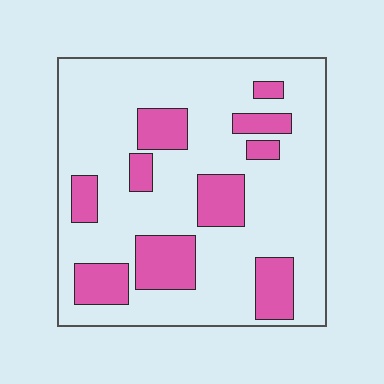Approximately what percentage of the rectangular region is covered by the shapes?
Approximately 25%.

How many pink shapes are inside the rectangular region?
10.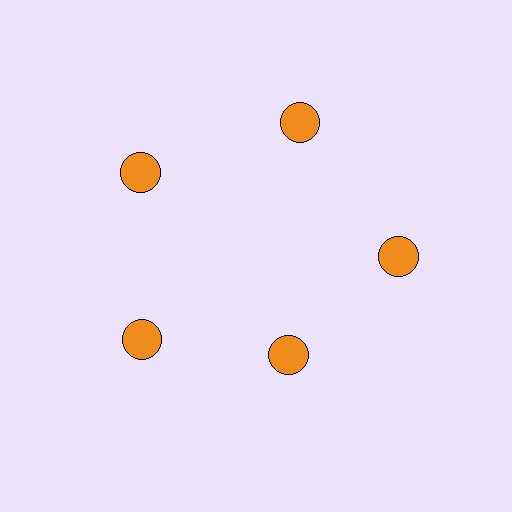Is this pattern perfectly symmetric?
No. The 5 orange circles are arranged in a ring, but one element near the 5 o'clock position is pulled inward toward the center, breaking the 5-fold rotational symmetry.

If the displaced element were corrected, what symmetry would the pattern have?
It would have 5-fold rotational symmetry — the pattern would map onto itself every 72 degrees.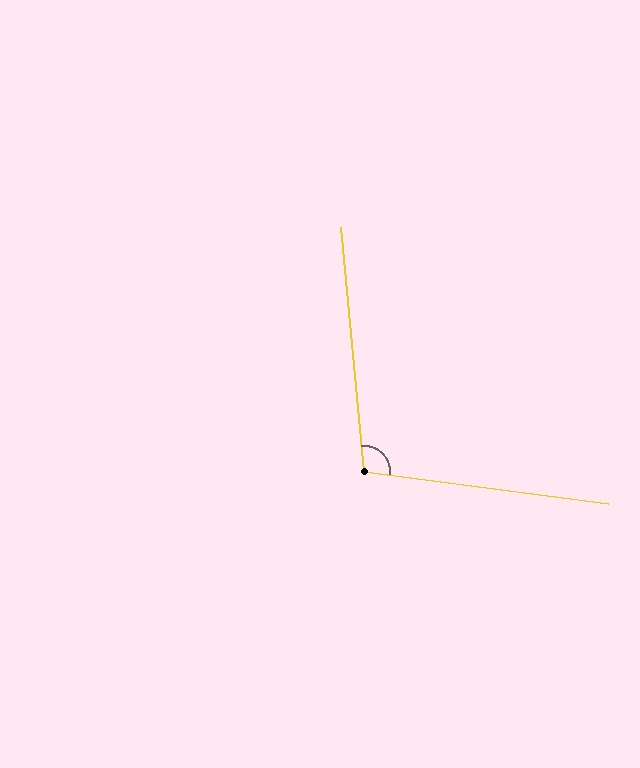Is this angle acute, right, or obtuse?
It is obtuse.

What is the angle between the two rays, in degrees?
Approximately 103 degrees.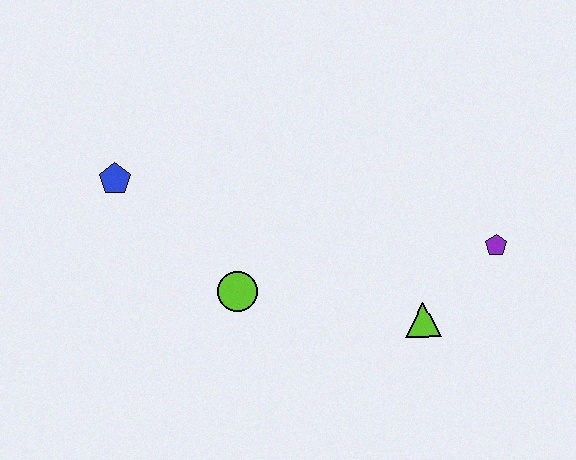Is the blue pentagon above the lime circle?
Yes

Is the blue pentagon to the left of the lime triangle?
Yes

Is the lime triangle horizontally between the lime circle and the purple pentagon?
Yes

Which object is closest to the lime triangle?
The purple pentagon is closest to the lime triangle.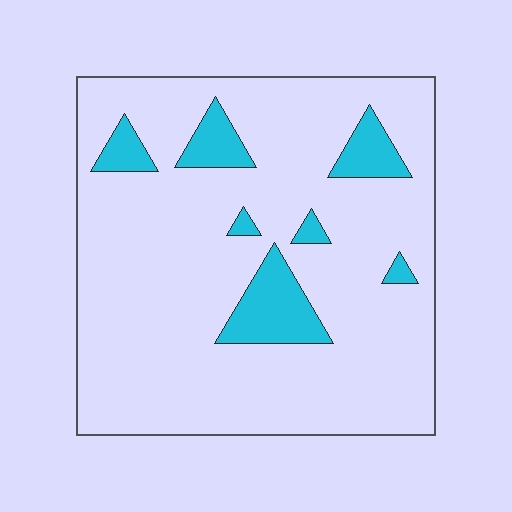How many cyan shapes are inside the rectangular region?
7.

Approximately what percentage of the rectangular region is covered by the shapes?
Approximately 15%.